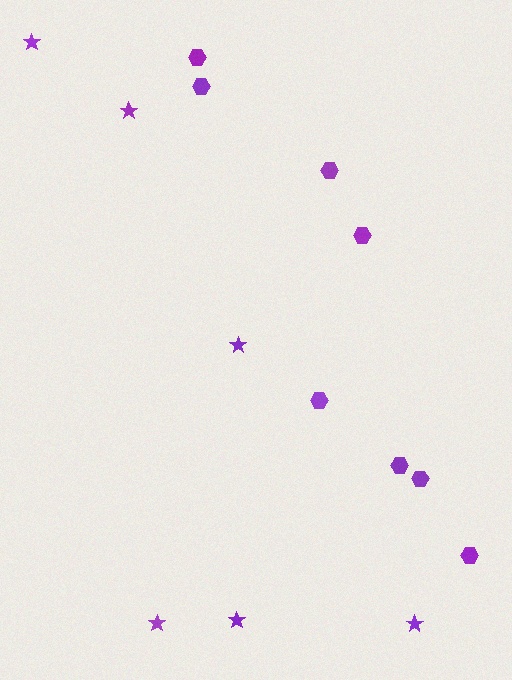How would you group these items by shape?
There are 2 groups: one group of hexagons (8) and one group of stars (6).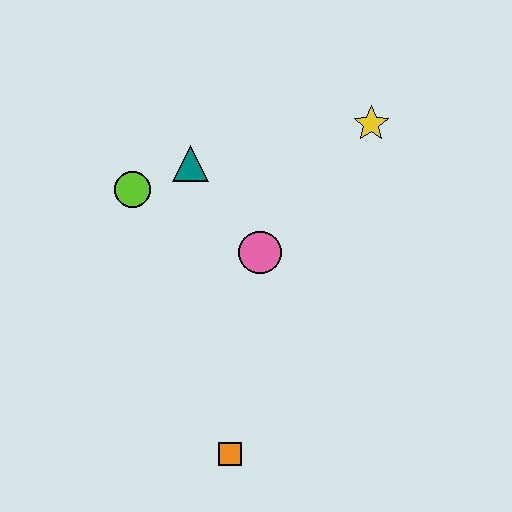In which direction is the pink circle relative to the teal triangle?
The pink circle is below the teal triangle.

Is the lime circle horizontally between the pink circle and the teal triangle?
No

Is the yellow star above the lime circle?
Yes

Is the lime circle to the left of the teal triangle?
Yes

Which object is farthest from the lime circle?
The orange square is farthest from the lime circle.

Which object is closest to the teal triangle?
The lime circle is closest to the teal triangle.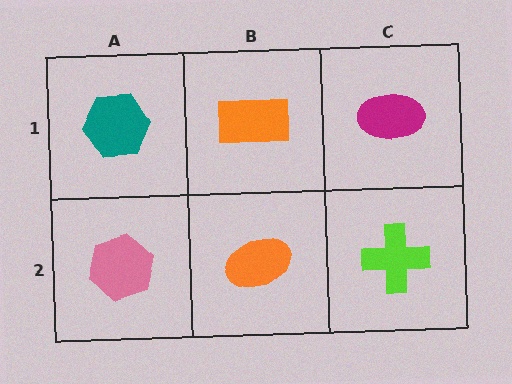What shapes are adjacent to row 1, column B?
An orange ellipse (row 2, column B), a teal hexagon (row 1, column A), a magenta ellipse (row 1, column C).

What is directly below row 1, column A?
A pink hexagon.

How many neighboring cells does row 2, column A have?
2.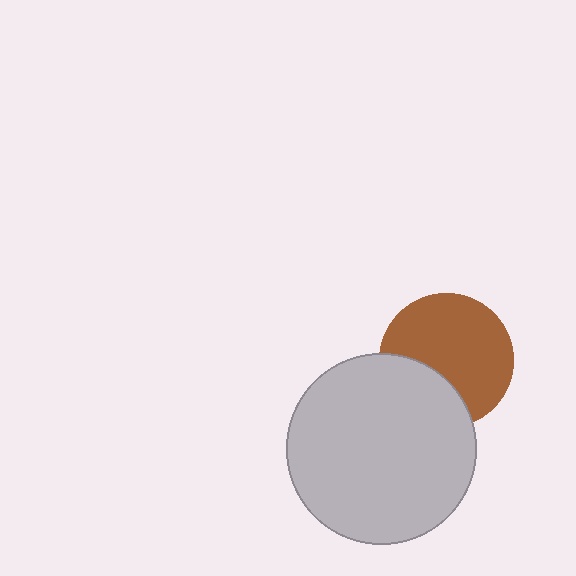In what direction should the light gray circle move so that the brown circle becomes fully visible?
The light gray circle should move down. That is the shortest direction to clear the overlap and leave the brown circle fully visible.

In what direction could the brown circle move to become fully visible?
The brown circle could move up. That would shift it out from behind the light gray circle entirely.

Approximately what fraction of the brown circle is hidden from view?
Roughly 30% of the brown circle is hidden behind the light gray circle.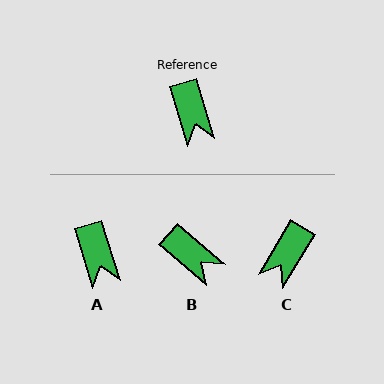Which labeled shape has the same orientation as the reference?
A.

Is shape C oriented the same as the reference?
No, it is off by about 47 degrees.